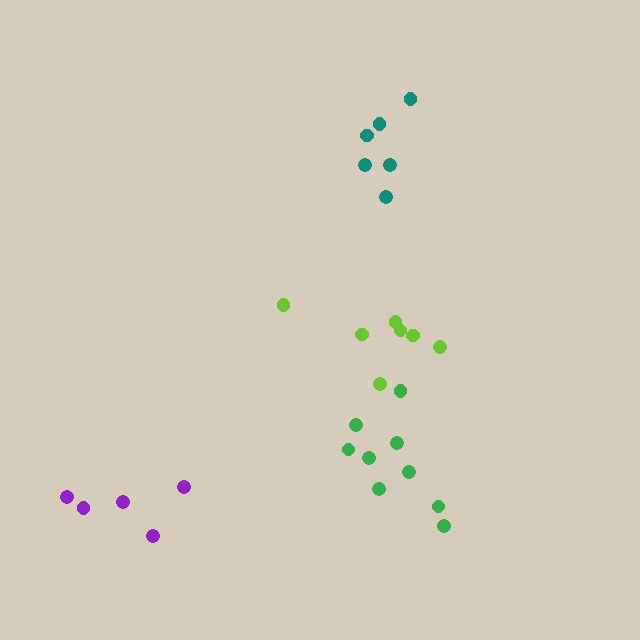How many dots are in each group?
Group 1: 6 dots, Group 2: 7 dots, Group 3: 5 dots, Group 4: 9 dots (27 total).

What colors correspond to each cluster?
The clusters are colored: teal, lime, purple, green.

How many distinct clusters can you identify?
There are 4 distinct clusters.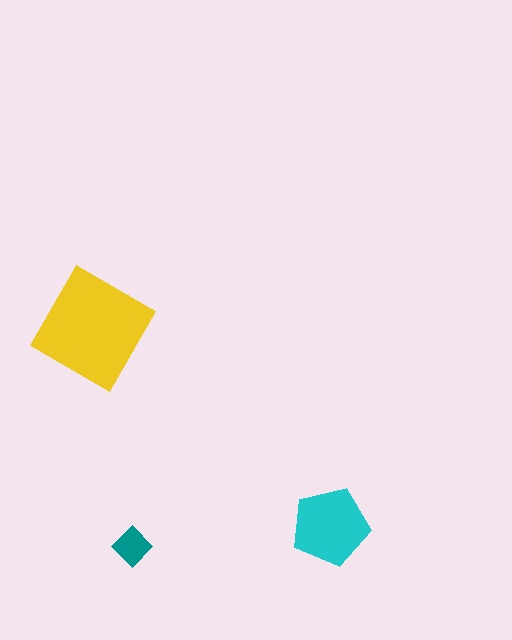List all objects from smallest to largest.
The teal diamond, the cyan pentagon, the yellow diamond.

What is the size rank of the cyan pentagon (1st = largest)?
2nd.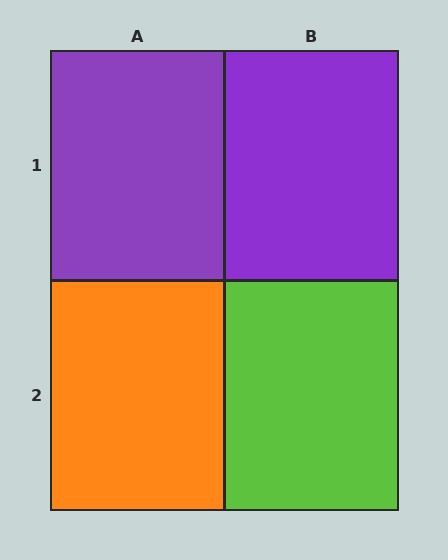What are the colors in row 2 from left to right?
Orange, lime.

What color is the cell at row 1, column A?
Purple.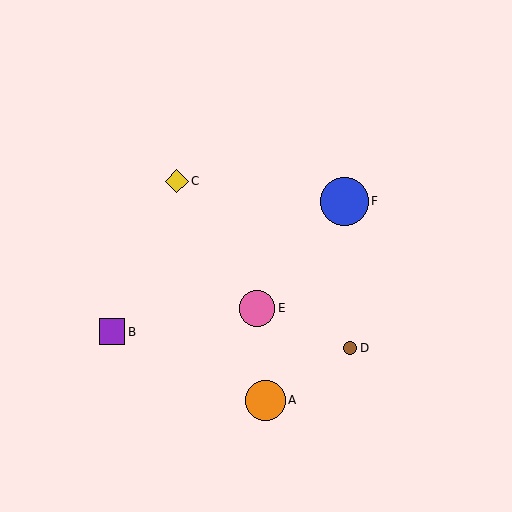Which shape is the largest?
The blue circle (labeled F) is the largest.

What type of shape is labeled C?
Shape C is a yellow diamond.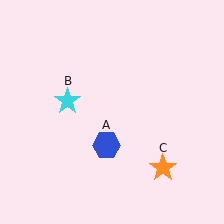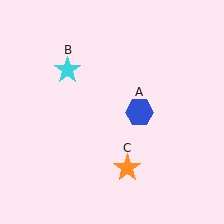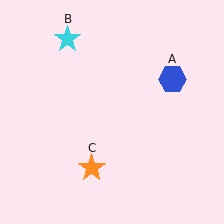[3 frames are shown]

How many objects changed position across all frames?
3 objects changed position: blue hexagon (object A), cyan star (object B), orange star (object C).